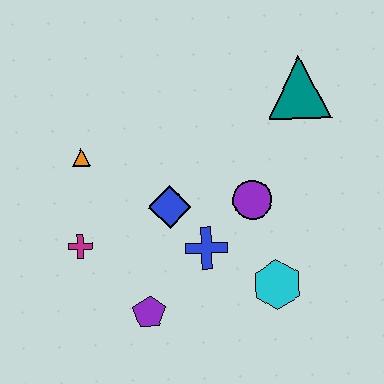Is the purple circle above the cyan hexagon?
Yes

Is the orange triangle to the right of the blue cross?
No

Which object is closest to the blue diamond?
The blue cross is closest to the blue diamond.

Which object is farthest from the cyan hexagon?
The orange triangle is farthest from the cyan hexagon.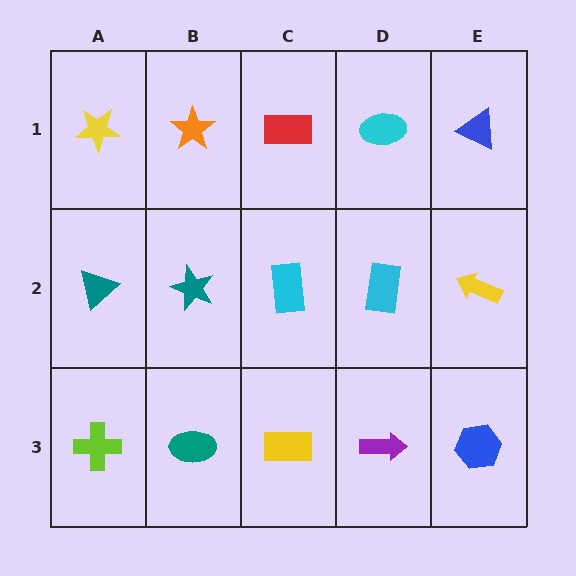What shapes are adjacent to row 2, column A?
A yellow star (row 1, column A), a lime cross (row 3, column A), a teal star (row 2, column B).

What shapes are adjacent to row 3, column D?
A cyan rectangle (row 2, column D), a yellow rectangle (row 3, column C), a blue hexagon (row 3, column E).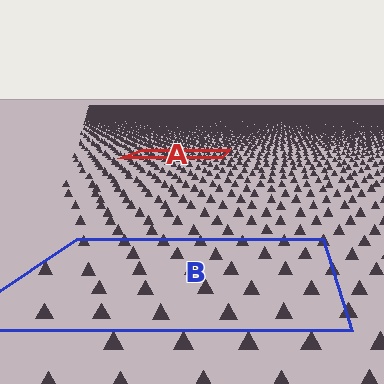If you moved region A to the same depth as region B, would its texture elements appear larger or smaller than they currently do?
They would appear larger. At a closer depth, the same texture elements are projected at a bigger on-screen size.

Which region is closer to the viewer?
Region B is closer. The texture elements there are larger and more spread out.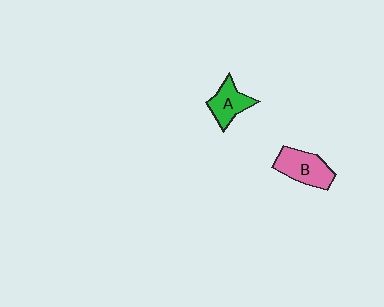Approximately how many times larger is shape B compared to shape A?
Approximately 1.3 times.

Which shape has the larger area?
Shape B (pink).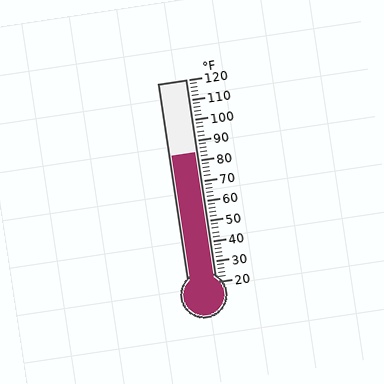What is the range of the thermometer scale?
The thermometer scale ranges from 20°F to 120°F.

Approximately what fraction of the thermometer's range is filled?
The thermometer is filled to approximately 65% of its range.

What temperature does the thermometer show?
The thermometer shows approximately 84°F.